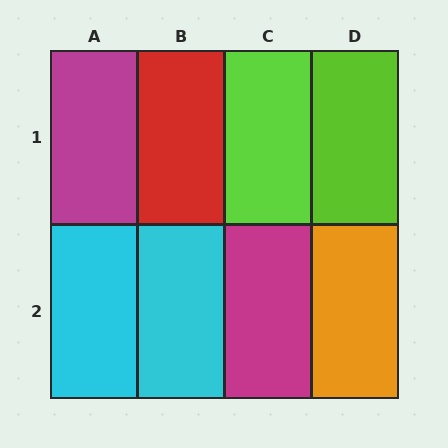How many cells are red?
1 cell is red.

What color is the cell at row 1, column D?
Lime.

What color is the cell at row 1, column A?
Magenta.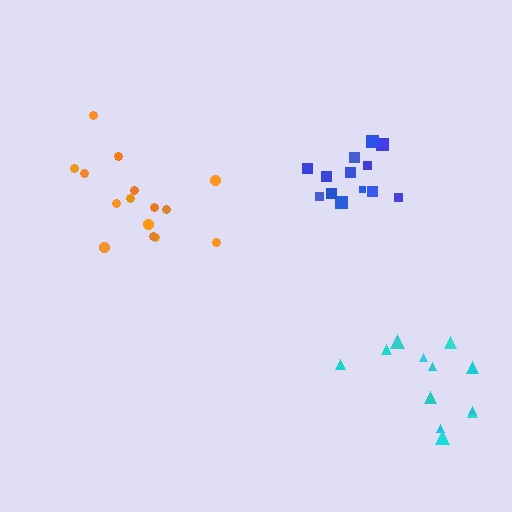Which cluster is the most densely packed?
Blue.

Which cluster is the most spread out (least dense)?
Orange.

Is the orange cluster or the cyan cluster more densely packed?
Cyan.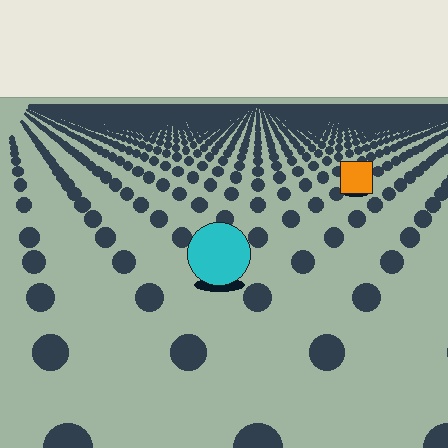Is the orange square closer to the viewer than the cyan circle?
No. The cyan circle is closer — you can tell from the texture gradient: the ground texture is coarser near it.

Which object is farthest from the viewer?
The orange square is farthest from the viewer. It appears smaller and the ground texture around it is denser.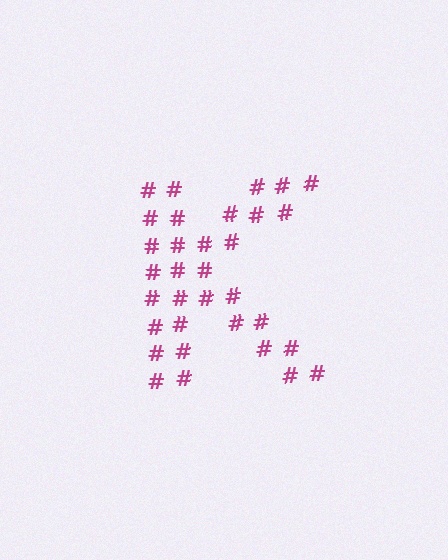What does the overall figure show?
The overall figure shows the letter K.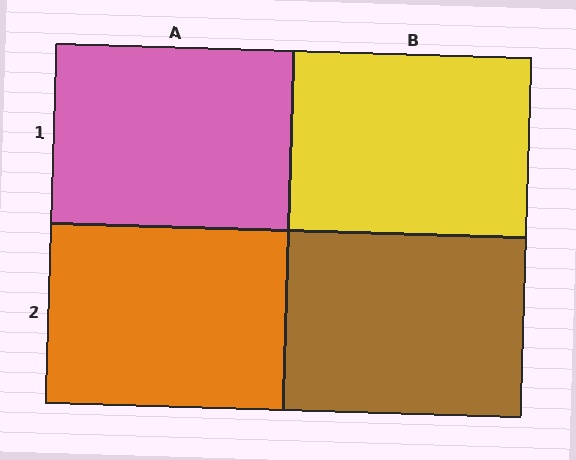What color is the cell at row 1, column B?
Yellow.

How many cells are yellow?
1 cell is yellow.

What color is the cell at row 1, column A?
Pink.